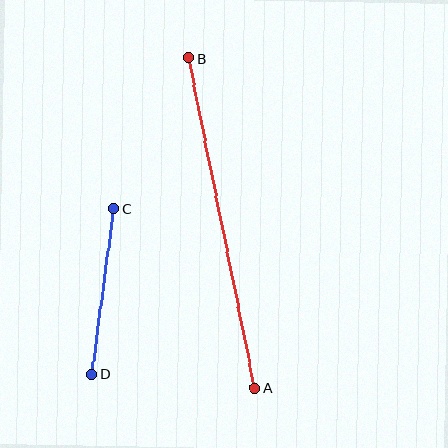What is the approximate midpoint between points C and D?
The midpoint is at approximately (103, 291) pixels.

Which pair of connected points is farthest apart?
Points A and B are farthest apart.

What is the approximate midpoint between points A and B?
The midpoint is at approximately (222, 223) pixels.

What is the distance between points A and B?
The distance is approximately 336 pixels.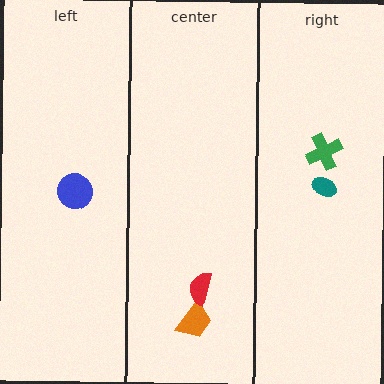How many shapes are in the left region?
1.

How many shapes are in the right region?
2.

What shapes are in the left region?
The blue circle.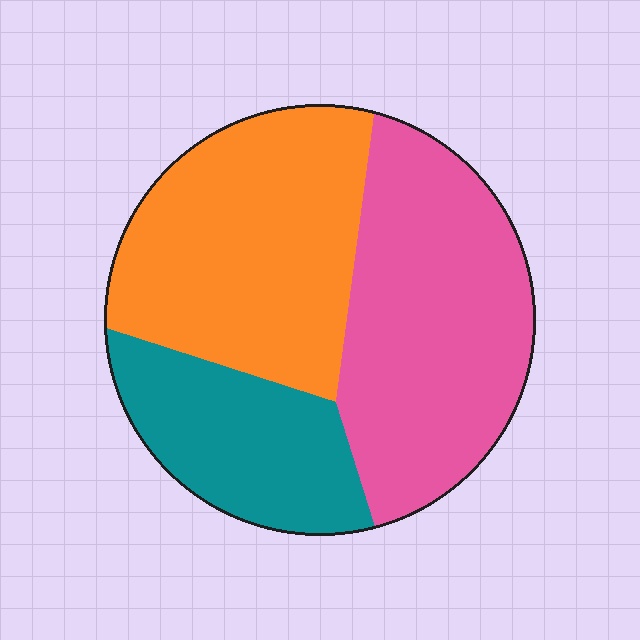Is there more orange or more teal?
Orange.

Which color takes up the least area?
Teal, at roughly 20%.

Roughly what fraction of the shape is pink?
Pink takes up between a quarter and a half of the shape.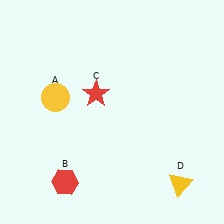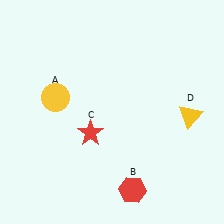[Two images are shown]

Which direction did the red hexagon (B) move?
The red hexagon (B) moved right.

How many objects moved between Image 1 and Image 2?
3 objects moved between the two images.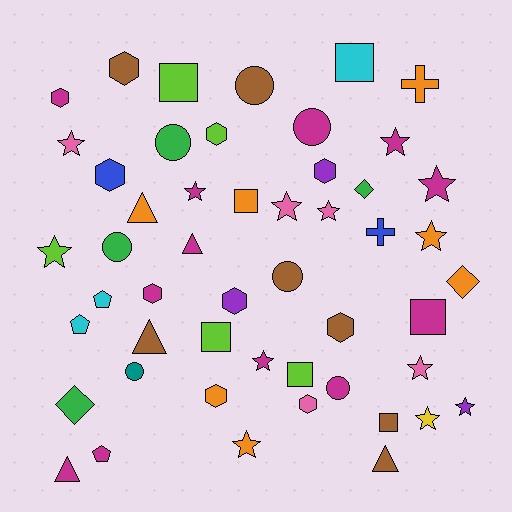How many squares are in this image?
There are 7 squares.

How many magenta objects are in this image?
There are 12 magenta objects.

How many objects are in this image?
There are 50 objects.